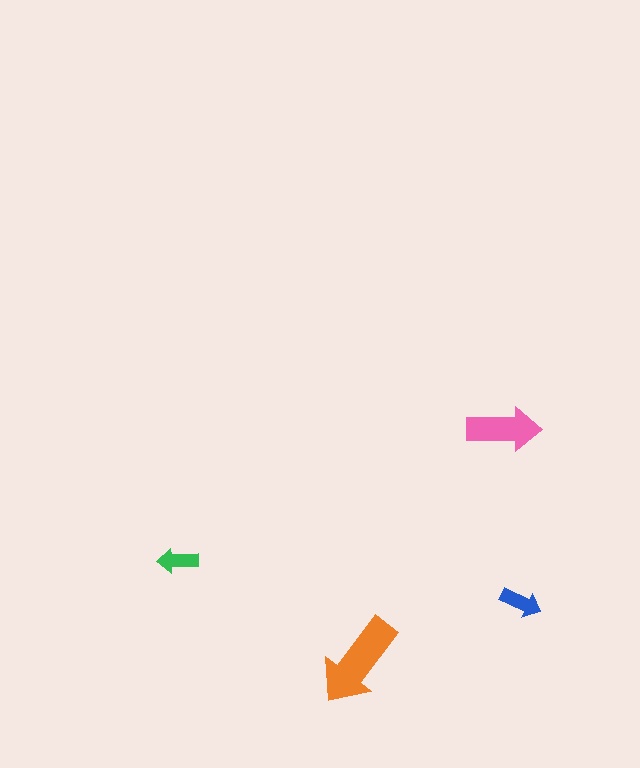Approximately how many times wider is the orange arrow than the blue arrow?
About 2.5 times wider.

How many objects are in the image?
There are 4 objects in the image.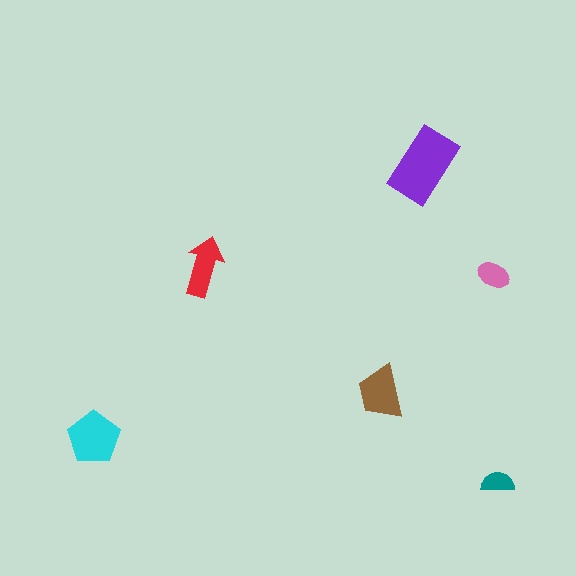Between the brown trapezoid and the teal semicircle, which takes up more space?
The brown trapezoid.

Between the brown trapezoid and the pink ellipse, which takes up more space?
The brown trapezoid.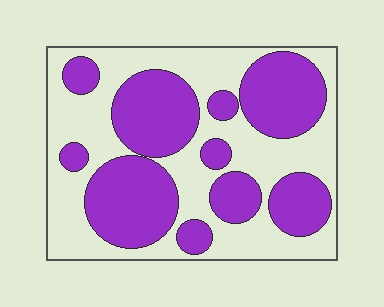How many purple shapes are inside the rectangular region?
10.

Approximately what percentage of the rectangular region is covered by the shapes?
Approximately 45%.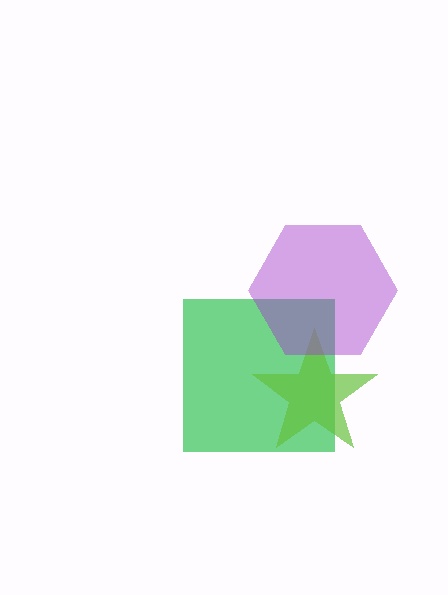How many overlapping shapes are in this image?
There are 3 overlapping shapes in the image.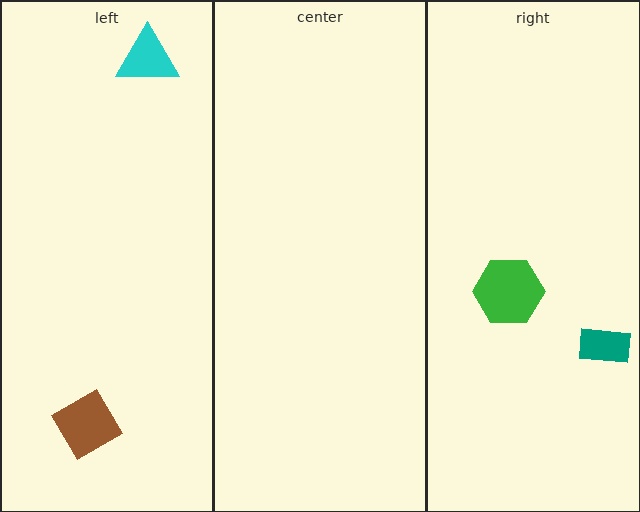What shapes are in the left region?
The brown diamond, the cyan triangle.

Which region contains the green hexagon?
The right region.